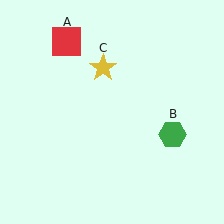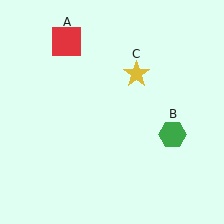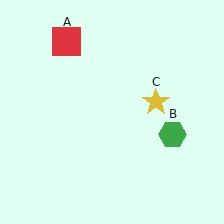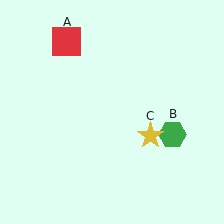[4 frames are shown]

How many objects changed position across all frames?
1 object changed position: yellow star (object C).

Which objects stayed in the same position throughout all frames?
Red square (object A) and green hexagon (object B) remained stationary.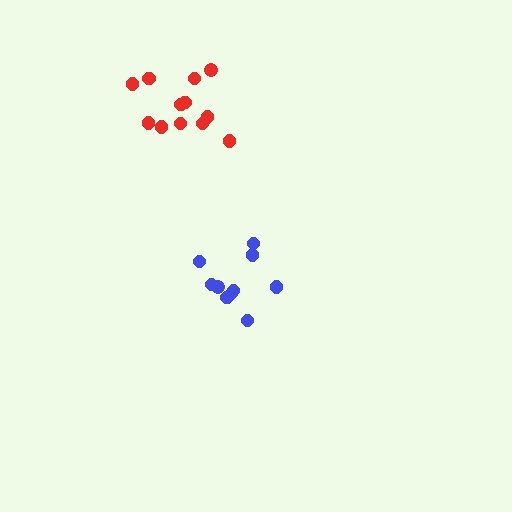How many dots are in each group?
Group 1: 12 dots, Group 2: 10 dots (22 total).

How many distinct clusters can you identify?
There are 2 distinct clusters.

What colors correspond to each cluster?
The clusters are colored: red, blue.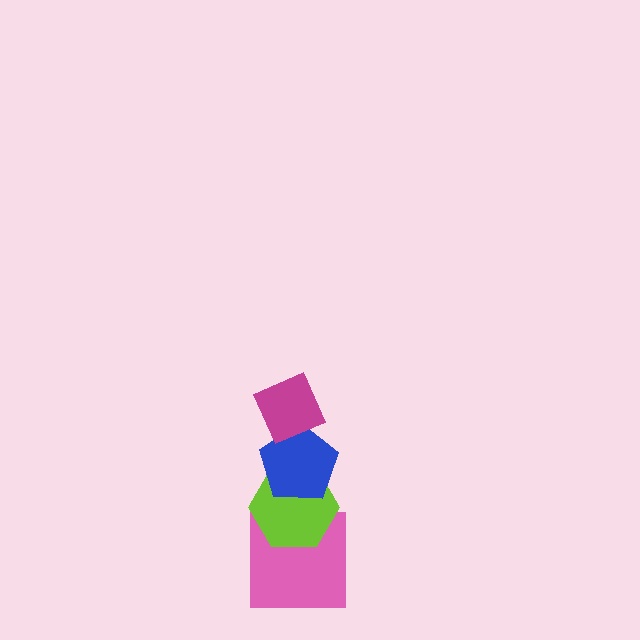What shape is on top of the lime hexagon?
The blue pentagon is on top of the lime hexagon.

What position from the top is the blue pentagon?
The blue pentagon is 2nd from the top.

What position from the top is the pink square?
The pink square is 4th from the top.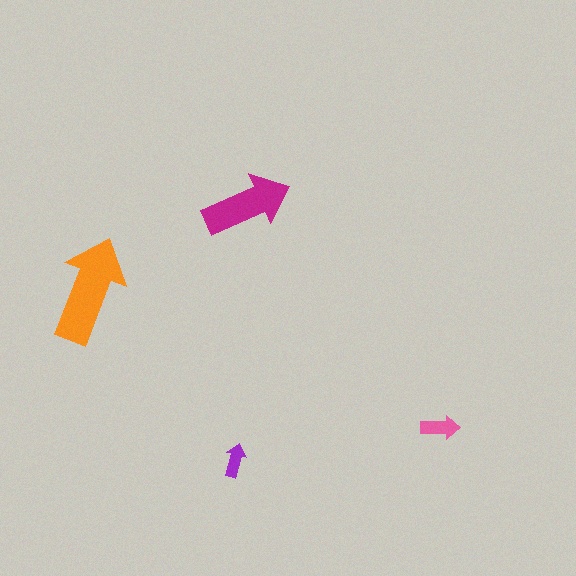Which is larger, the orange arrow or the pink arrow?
The orange one.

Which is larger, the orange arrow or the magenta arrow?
The orange one.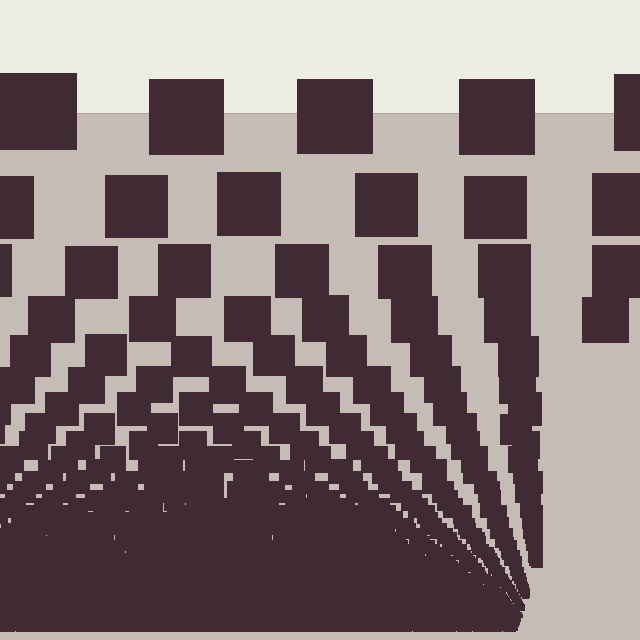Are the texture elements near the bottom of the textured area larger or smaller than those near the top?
Smaller. The gradient is inverted — elements near the bottom are smaller and denser.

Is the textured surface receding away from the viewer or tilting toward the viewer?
The surface appears to tilt toward the viewer. Texture elements get larger and sparser toward the top.